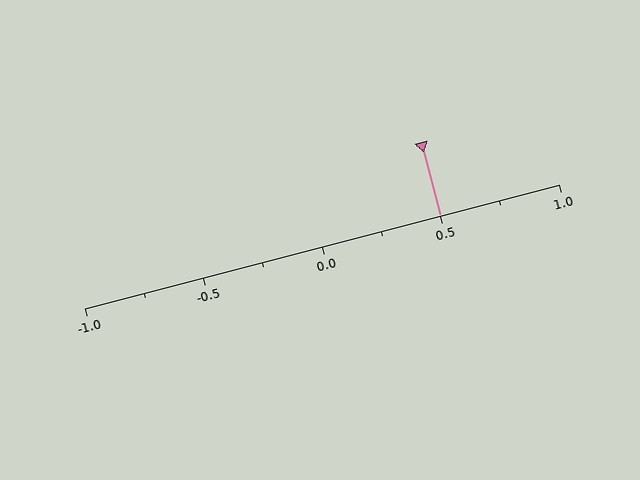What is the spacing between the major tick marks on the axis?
The major ticks are spaced 0.5 apart.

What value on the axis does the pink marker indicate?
The marker indicates approximately 0.5.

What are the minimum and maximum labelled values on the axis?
The axis runs from -1.0 to 1.0.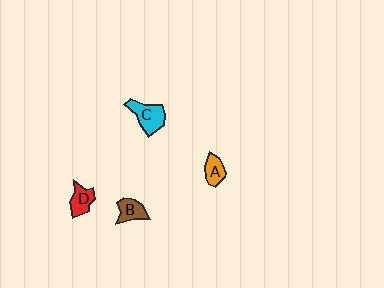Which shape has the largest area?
Shape C (cyan).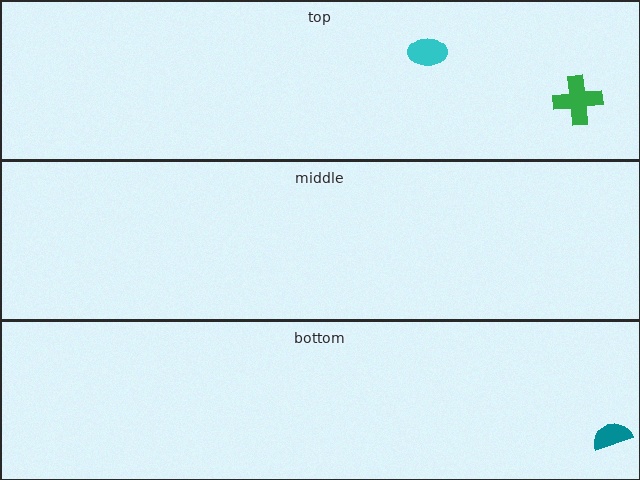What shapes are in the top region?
The green cross, the cyan ellipse.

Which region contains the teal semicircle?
The bottom region.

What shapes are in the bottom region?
The teal semicircle.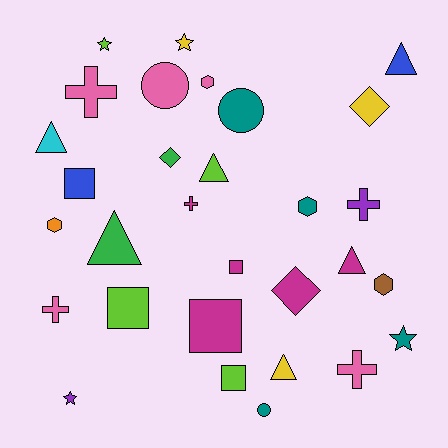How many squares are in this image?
There are 5 squares.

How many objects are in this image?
There are 30 objects.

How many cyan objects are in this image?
There is 1 cyan object.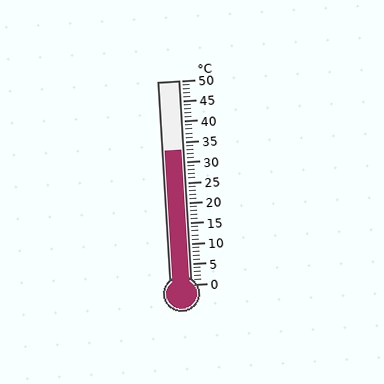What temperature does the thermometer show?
The thermometer shows approximately 33°C.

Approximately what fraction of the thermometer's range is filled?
The thermometer is filled to approximately 65% of its range.